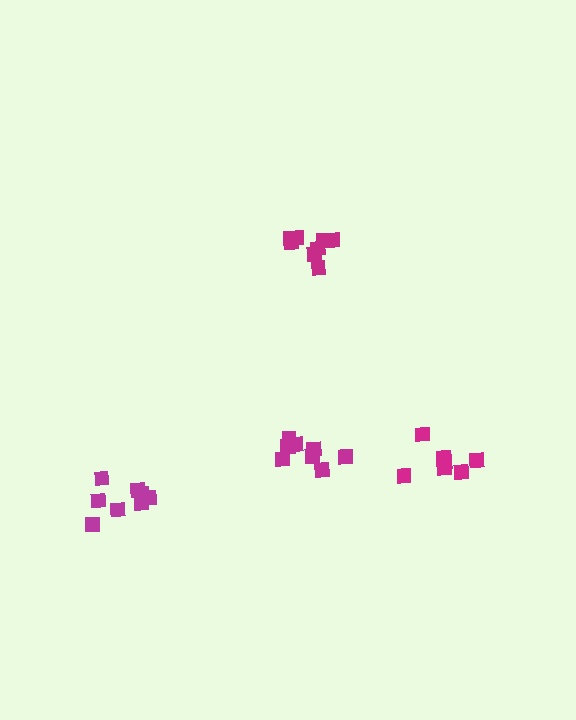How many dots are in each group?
Group 1: 8 dots, Group 2: 9 dots, Group 3: 7 dots, Group 4: 8 dots (32 total).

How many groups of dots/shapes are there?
There are 4 groups.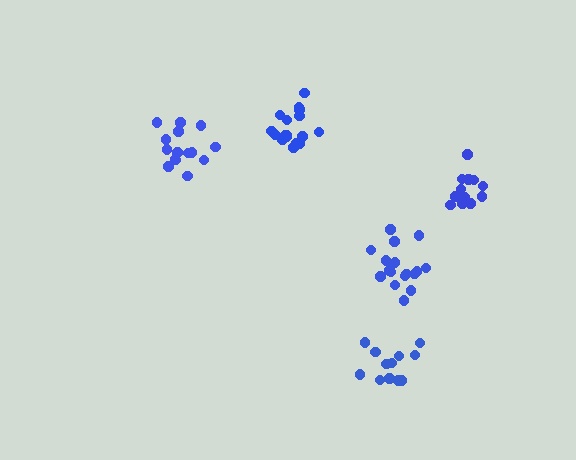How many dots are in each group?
Group 1: 18 dots, Group 2: 14 dots, Group 3: 17 dots, Group 4: 12 dots, Group 5: 15 dots (76 total).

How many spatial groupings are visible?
There are 5 spatial groupings.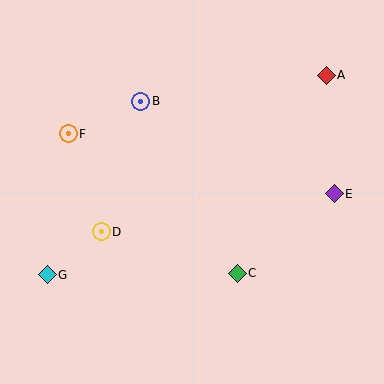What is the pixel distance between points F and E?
The distance between F and E is 272 pixels.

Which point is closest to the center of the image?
Point C at (237, 273) is closest to the center.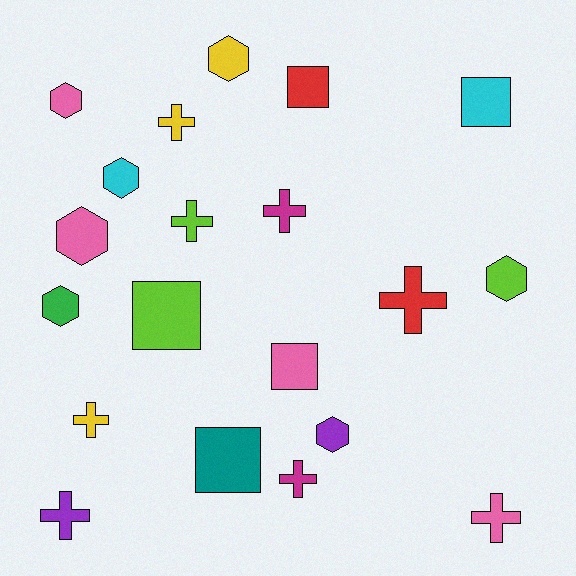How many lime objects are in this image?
There are 3 lime objects.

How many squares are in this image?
There are 5 squares.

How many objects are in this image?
There are 20 objects.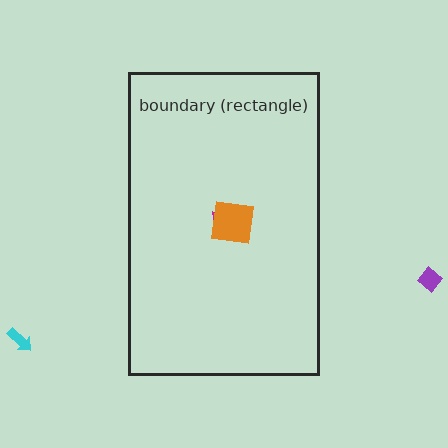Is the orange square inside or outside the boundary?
Inside.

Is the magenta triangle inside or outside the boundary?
Inside.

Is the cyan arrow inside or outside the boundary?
Outside.